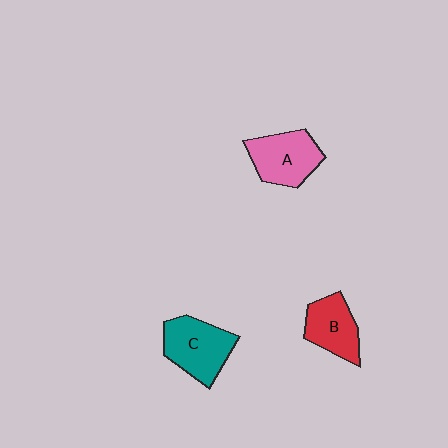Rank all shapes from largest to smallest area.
From largest to smallest: C (teal), A (pink), B (red).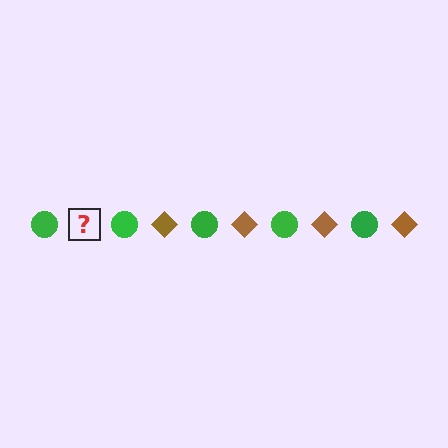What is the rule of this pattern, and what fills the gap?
The rule is that the pattern alternates between green circle and brown diamond. The gap should be filled with a brown diamond.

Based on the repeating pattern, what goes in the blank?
The blank should be a brown diamond.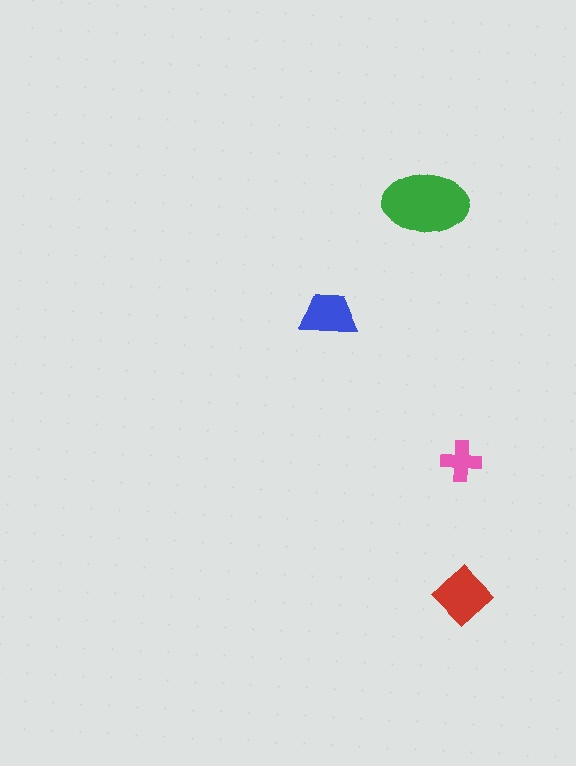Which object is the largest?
The green ellipse.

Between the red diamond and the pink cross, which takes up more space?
The red diamond.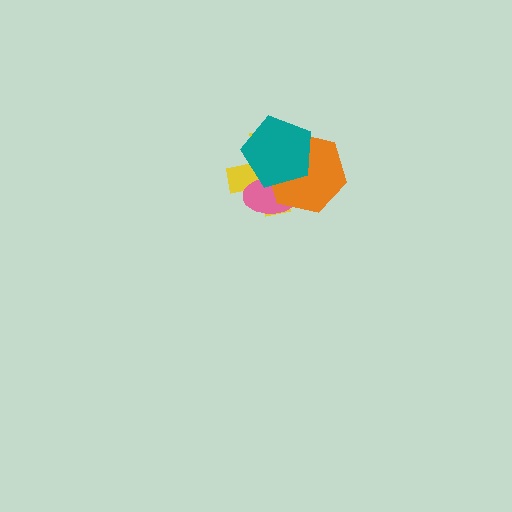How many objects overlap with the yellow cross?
3 objects overlap with the yellow cross.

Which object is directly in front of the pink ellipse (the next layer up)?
The orange hexagon is directly in front of the pink ellipse.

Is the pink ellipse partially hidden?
Yes, it is partially covered by another shape.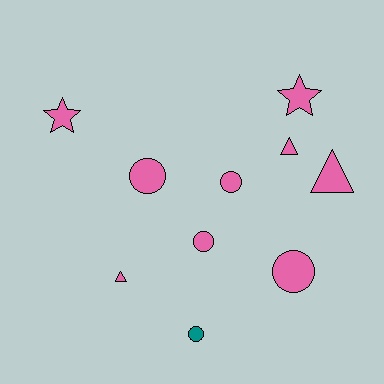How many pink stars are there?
There are 2 pink stars.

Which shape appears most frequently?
Circle, with 5 objects.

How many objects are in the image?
There are 10 objects.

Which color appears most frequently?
Pink, with 9 objects.